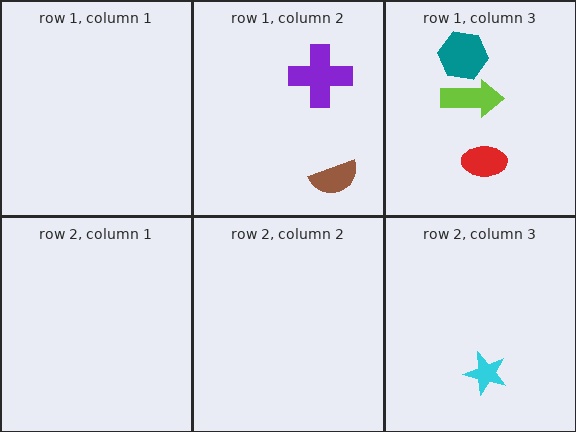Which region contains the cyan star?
The row 2, column 3 region.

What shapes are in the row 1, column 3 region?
The teal hexagon, the red ellipse, the lime arrow.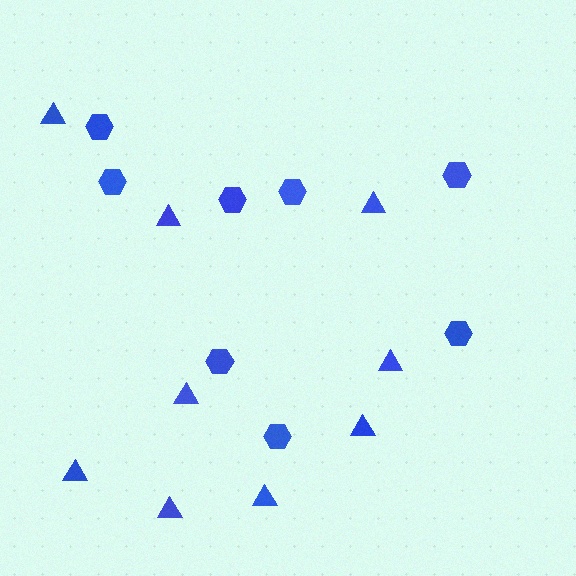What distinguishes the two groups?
There are 2 groups: one group of hexagons (8) and one group of triangles (9).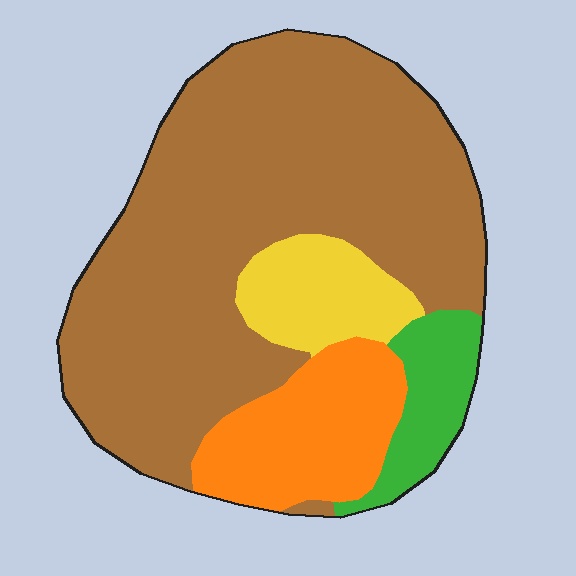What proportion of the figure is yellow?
Yellow covers 10% of the figure.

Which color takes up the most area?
Brown, at roughly 65%.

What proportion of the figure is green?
Green covers 8% of the figure.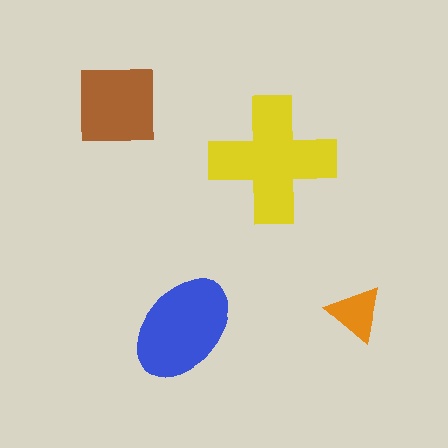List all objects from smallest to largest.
The orange triangle, the brown square, the blue ellipse, the yellow cross.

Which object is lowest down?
The blue ellipse is bottommost.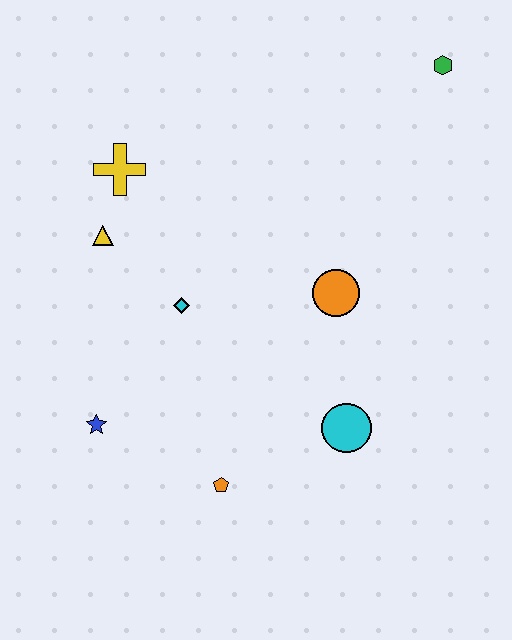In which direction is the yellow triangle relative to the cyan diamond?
The yellow triangle is to the left of the cyan diamond.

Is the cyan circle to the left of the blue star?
No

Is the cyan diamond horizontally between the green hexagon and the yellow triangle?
Yes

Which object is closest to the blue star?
The orange pentagon is closest to the blue star.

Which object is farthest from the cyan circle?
The green hexagon is farthest from the cyan circle.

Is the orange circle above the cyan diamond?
Yes